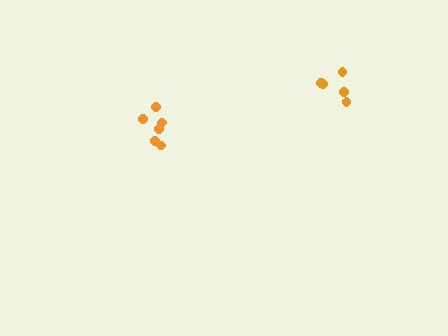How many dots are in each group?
Group 1: 5 dots, Group 2: 6 dots (11 total).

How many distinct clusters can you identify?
There are 2 distinct clusters.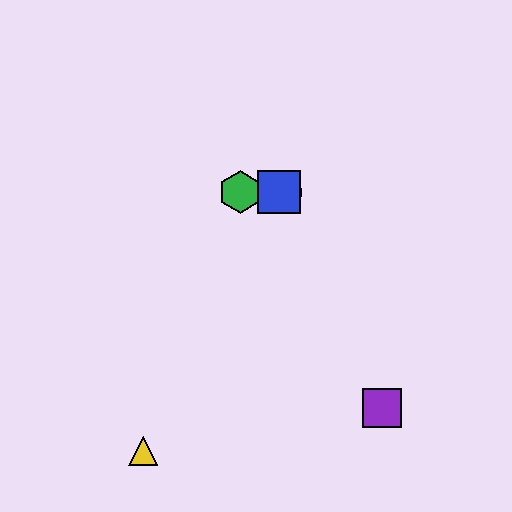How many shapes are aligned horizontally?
3 shapes (the red circle, the blue square, the green hexagon) are aligned horizontally.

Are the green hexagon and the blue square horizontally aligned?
Yes, both are at y≈192.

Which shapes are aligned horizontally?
The red circle, the blue square, the green hexagon are aligned horizontally.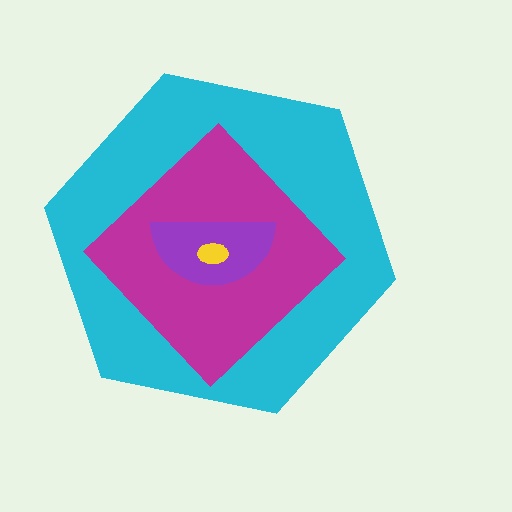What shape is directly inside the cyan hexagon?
The magenta diamond.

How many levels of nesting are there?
4.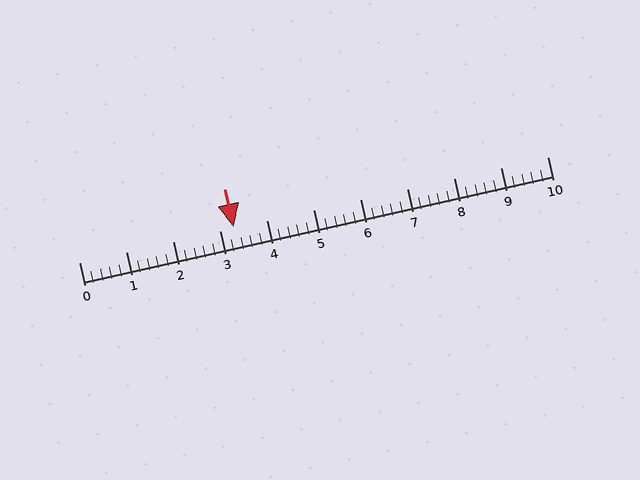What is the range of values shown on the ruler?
The ruler shows values from 0 to 10.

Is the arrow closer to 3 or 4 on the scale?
The arrow is closer to 3.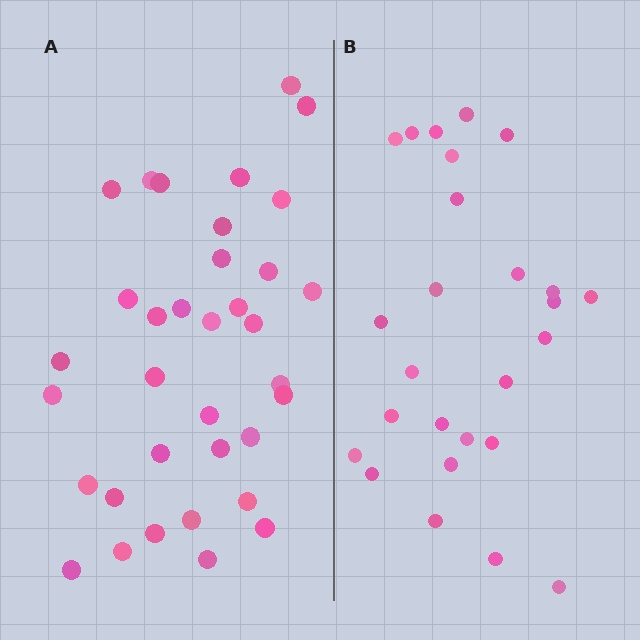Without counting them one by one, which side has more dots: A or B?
Region A (the left region) has more dots.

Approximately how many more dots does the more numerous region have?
Region A has roughly 8 or so more dots than region B.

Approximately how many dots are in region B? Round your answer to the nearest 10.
About 30 dots. (The exact count is 26, which rounds to 30.)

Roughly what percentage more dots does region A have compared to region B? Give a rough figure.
About 35% more.